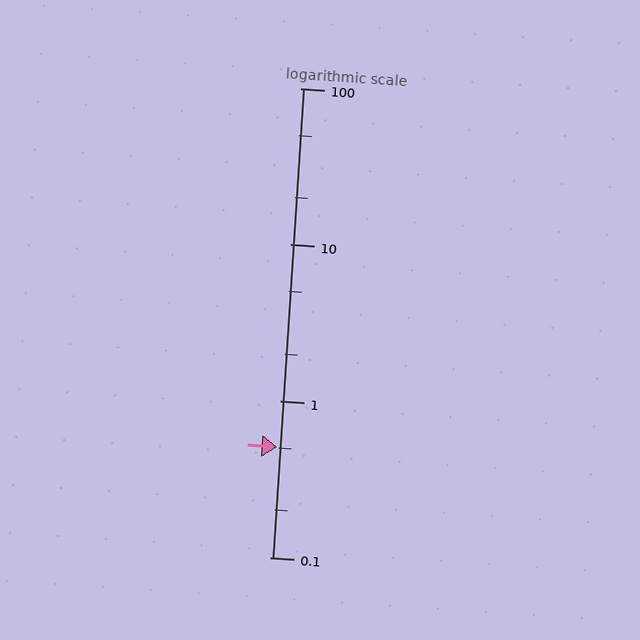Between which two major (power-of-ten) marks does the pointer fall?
The pointer is between 0.1 and 1.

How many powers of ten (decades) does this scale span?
The scale spans 3 decades, from 0.1 to 100.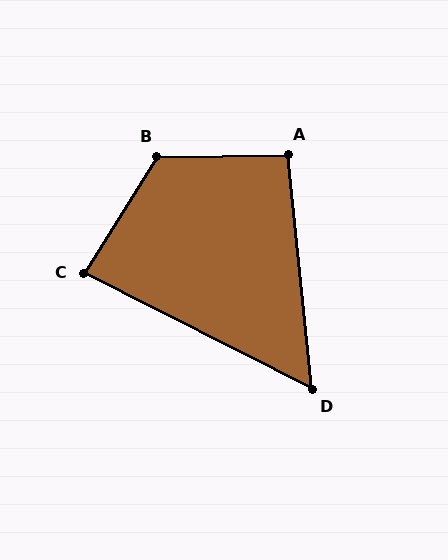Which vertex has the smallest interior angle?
D, at approximately 57 degrees.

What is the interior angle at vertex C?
Approximately 85 degrees (acute).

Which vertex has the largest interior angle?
B, at approximately 123 degrees.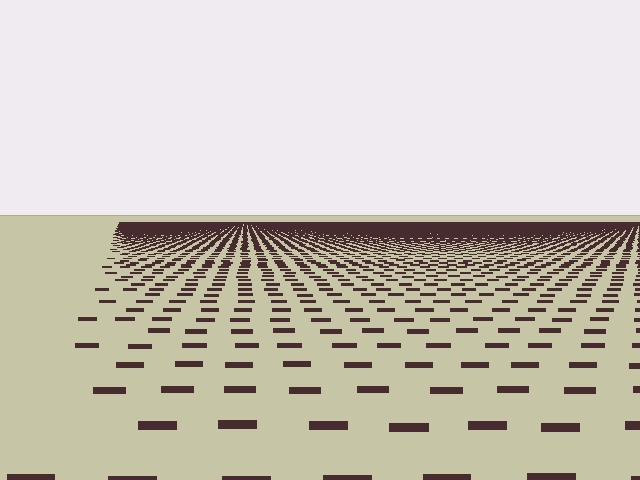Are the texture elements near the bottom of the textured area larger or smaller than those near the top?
Larger. Near the bottom, elements are closer to the viewer and appear at a bigger on-screen size.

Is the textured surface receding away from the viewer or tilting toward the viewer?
The surface is receding away from the viewer. Texture elements get smaller and denser toward the top.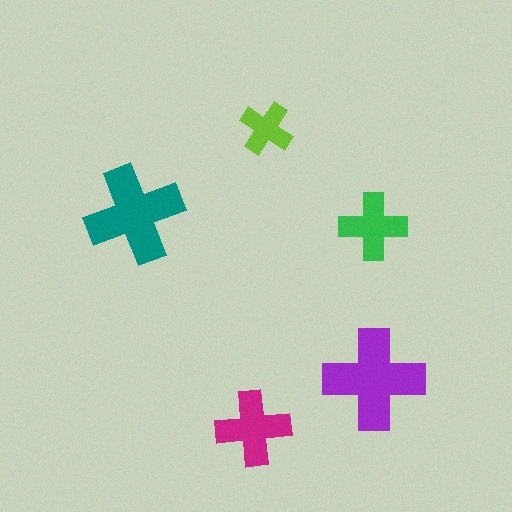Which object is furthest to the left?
The teal cross is leftmost.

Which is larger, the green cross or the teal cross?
The teal one.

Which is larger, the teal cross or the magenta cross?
The teal one.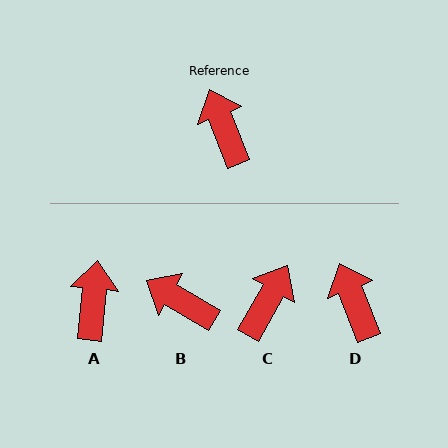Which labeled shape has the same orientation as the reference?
D.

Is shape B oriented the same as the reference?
No, it is off by about 38 degrees.